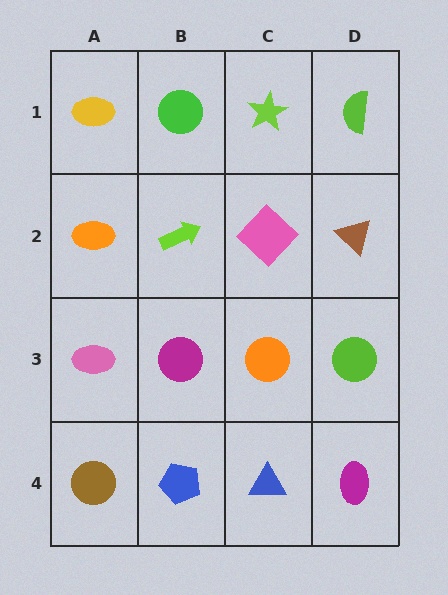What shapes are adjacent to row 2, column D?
A lime semicircle (row 1, column D), a lime circle (row 3, column D), a pink diamond (row 2, column C).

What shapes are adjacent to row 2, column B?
A green circle (row 1, column B), a magenta circle (row 3, column B), an orange ellipse (row 2, column A), a pink diamond (row 2, column C).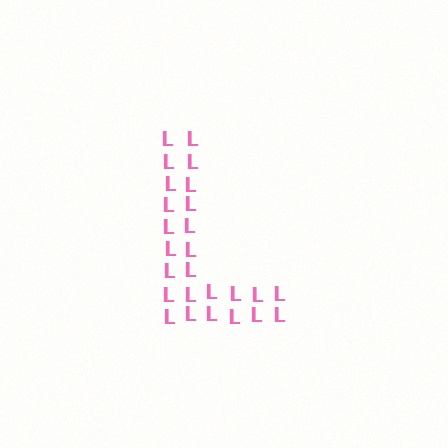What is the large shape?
The large shape is the letter L.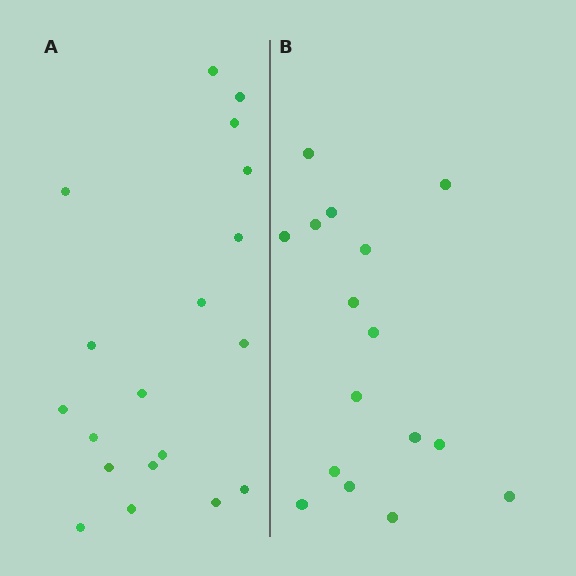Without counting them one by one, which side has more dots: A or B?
Region A (the left region) has more dots.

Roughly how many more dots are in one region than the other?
Region A has just a few more — roughly 2 or 3 more dots than region B.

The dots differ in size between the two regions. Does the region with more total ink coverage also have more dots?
No. Region B has more total ink coverage because its dots are larger, but region A actually contains more individual dots. Total area can be misleading — the number of items is what matters here.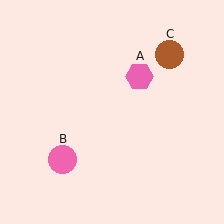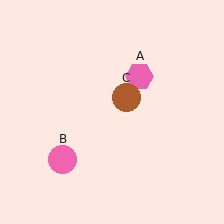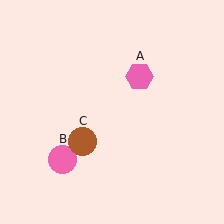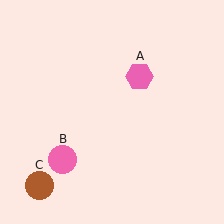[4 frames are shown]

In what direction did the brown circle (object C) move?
The brown circle (object C) moved down and to the left.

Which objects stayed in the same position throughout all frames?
Pink hexagon (object A) and pink circle (object B) remained stationary.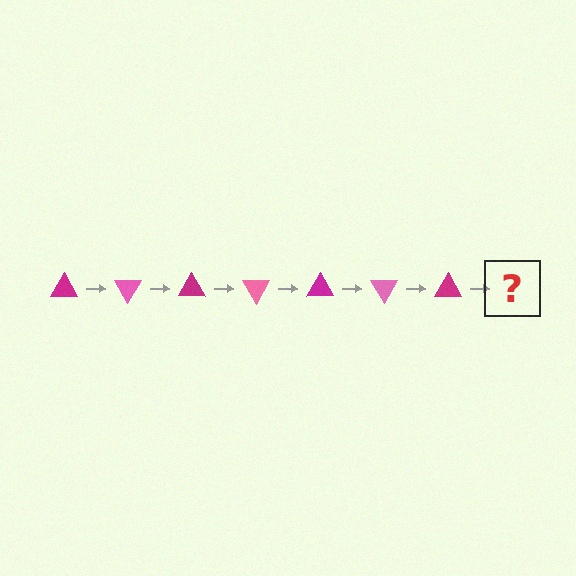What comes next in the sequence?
The next element should be a pink triangle, rotated 420 degrees from the start.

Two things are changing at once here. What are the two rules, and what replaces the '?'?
The two rules are that it rotates 60 degrees each step and the color cycles through magenta and pink. The '?' should be a pink triangle, rotated 420 degrees from the start.